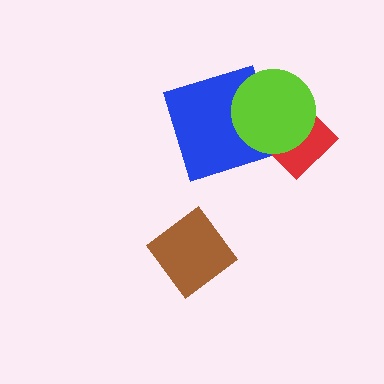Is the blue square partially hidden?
Yes, it is partially covered by another shape.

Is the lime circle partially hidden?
No, no other shape covers it.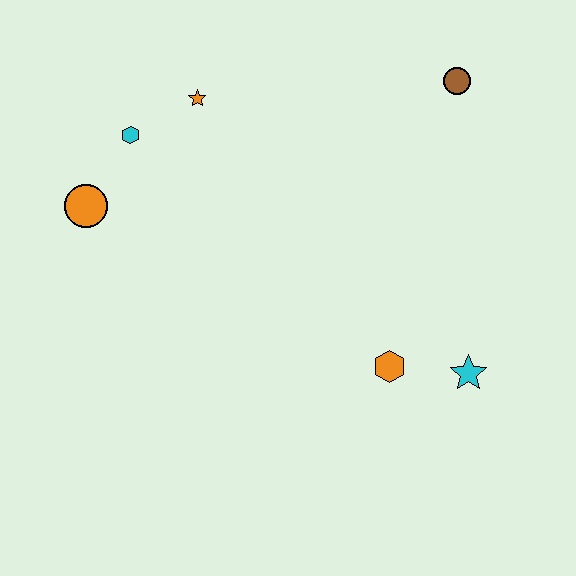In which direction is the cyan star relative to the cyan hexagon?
The cyan star is to the right of the cyan hexagon.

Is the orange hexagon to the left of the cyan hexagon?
No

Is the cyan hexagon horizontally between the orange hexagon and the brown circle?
No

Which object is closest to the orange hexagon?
The cyan star is closest to the orange hexagon.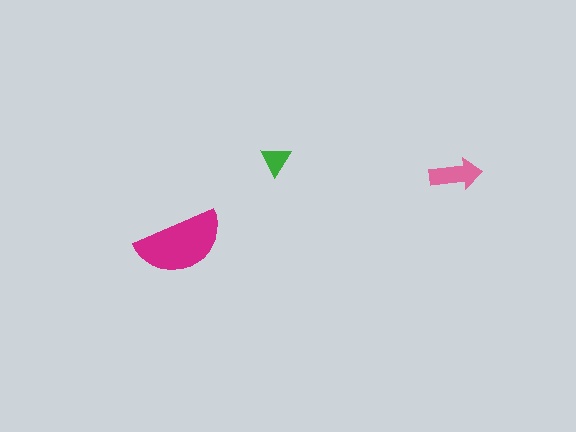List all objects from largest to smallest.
The magenta semicircle, the pink arrow, the green triangle.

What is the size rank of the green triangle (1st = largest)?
3rd.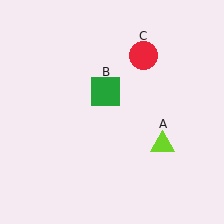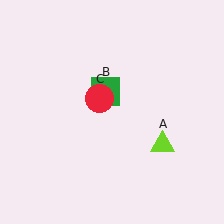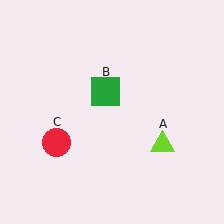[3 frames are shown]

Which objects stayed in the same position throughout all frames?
Lime triangle (object A) and green square (object B) remained stationary.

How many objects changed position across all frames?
1 object changed position: red circle (object C).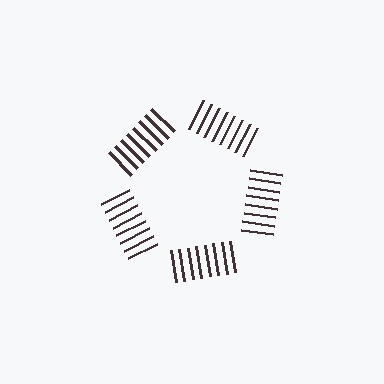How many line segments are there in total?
40 — 8 along each of the 5 edges.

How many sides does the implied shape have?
5 sides — the line-ends trace a pentagon.